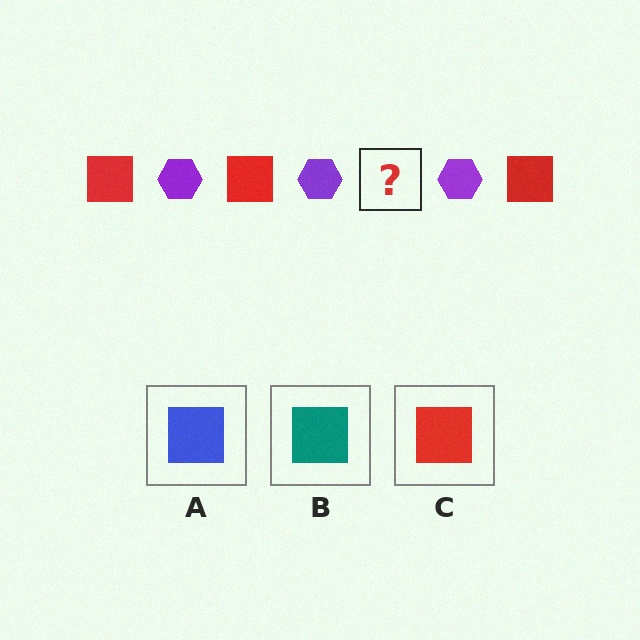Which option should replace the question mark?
Option C.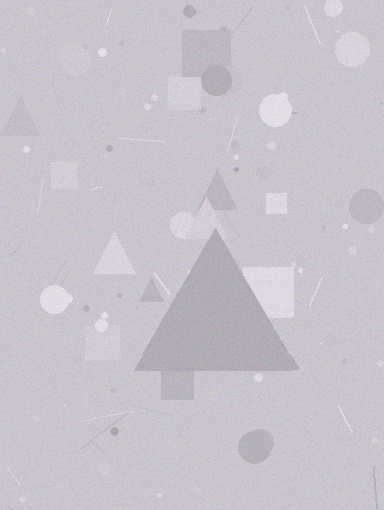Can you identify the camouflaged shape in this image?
The camouflaged shape is a triangle.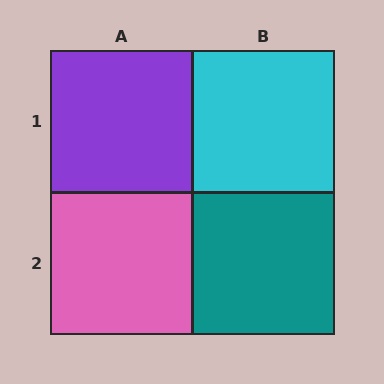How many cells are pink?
1 cell is pink.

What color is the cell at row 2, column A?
Pink.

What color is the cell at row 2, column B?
Teal.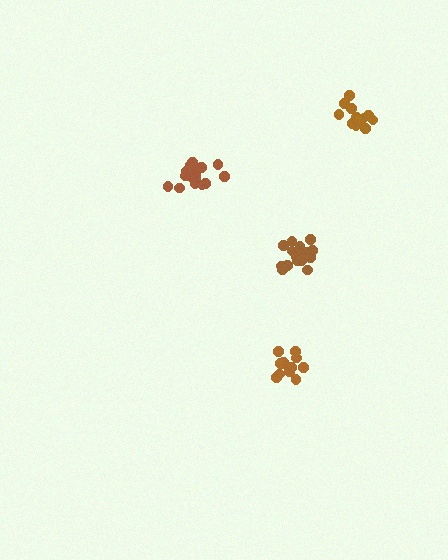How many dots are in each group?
Group 1: 17 dots, Group 2: 17 dots, Group 3: 14 dots, Group 4: 12 dots (60 total).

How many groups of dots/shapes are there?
There are 4 groups.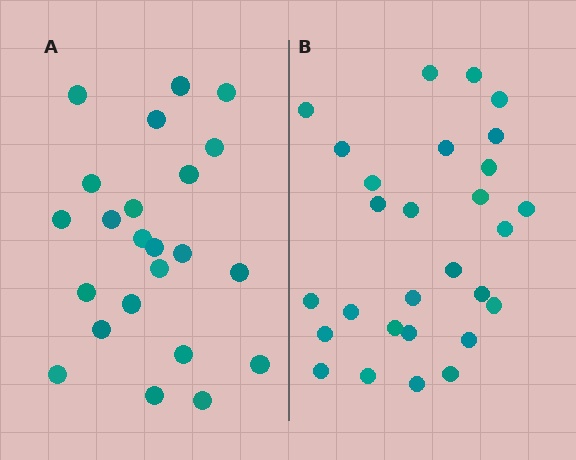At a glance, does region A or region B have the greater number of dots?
Region B (the right region) has more dots.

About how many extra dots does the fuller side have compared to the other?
Region B has about 5 more dots than region A.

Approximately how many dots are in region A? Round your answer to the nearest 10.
About 20 dots. (The exact count is 23, which rounds to 20.)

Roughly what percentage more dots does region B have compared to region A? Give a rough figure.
About 20% more.